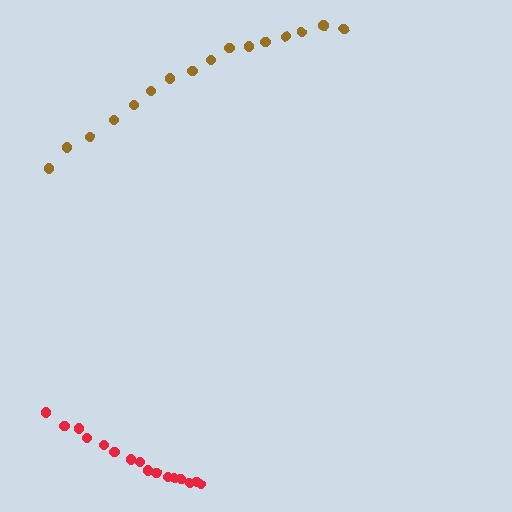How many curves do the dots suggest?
There are 2 distinct paths.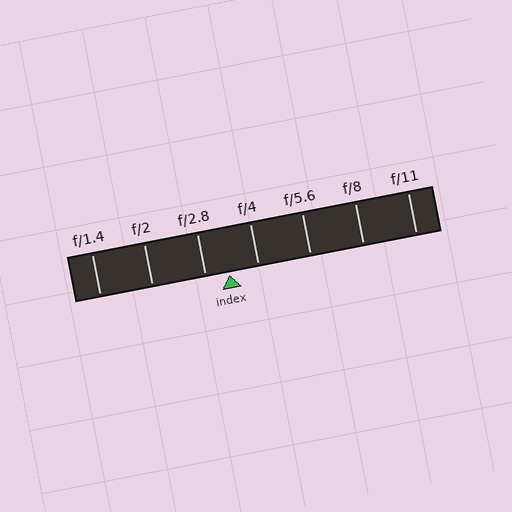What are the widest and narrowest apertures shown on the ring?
The widest aperture shown is f/1.4 and the narrowest is f/11.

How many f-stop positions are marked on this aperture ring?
There are 7 f-stop positions marked.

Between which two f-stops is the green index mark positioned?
The index mark is between f/2.8 and f/4.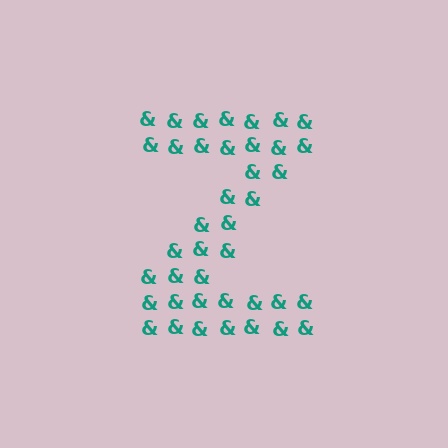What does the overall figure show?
The overall figure shows the letter Z.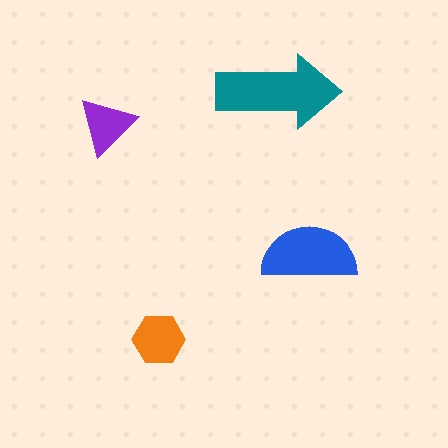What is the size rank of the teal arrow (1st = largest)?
1st.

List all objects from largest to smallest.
The teal arrow, the blue semicircle, the orange hexagon, the purple triangle.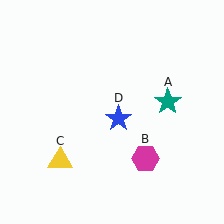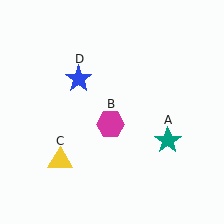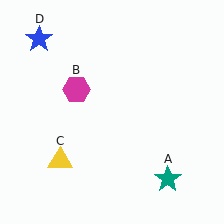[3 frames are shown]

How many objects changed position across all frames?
3 objects changed position: teal star (object A), magenta hexagon (object B), blue star (object D).